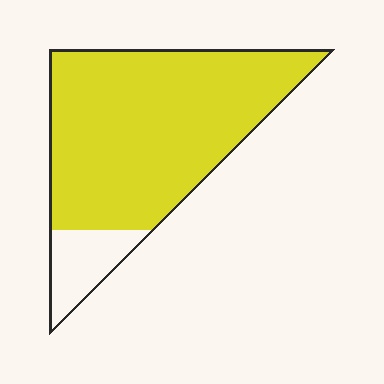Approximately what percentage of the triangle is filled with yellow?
Approximately 85%.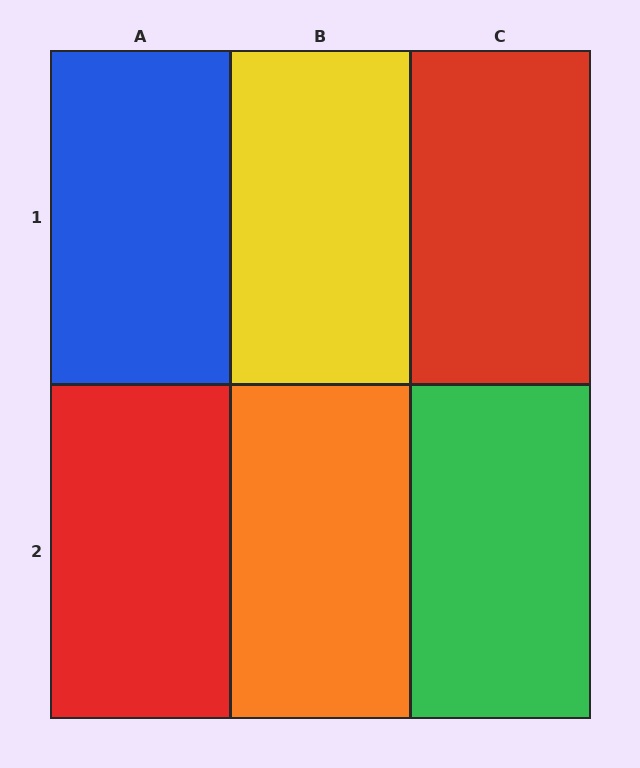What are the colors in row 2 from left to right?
Red, orange, green.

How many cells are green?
1 cell is green.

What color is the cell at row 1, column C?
Red.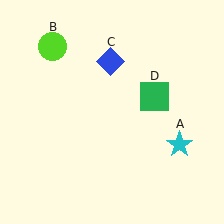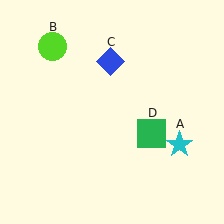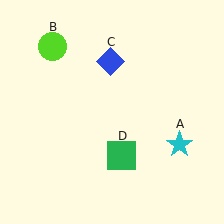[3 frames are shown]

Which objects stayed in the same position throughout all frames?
Cyan star (object A) and lime circle (object B) and blue diamond (object C) remained stationary.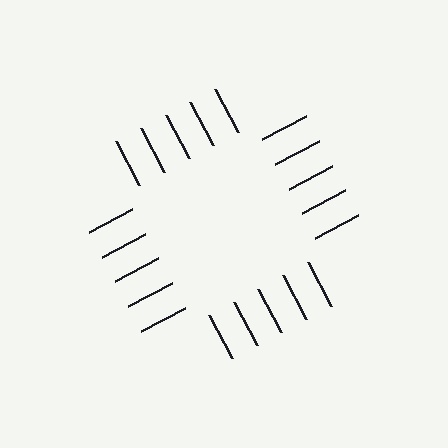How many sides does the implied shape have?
4 sides — the line-ends trace a square.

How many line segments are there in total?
20 — 5 along each of the 4 edges.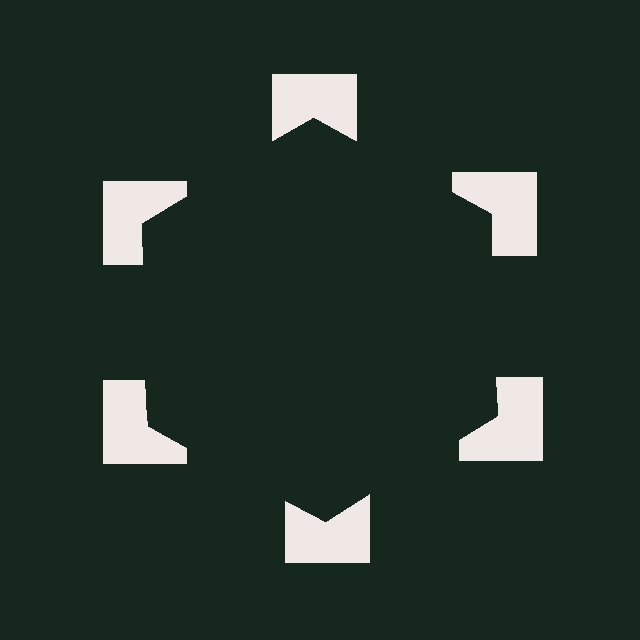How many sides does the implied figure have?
6 sides.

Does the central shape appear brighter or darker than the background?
It typically appears slightly darker than the background, even though no actual brightness change is drawn.